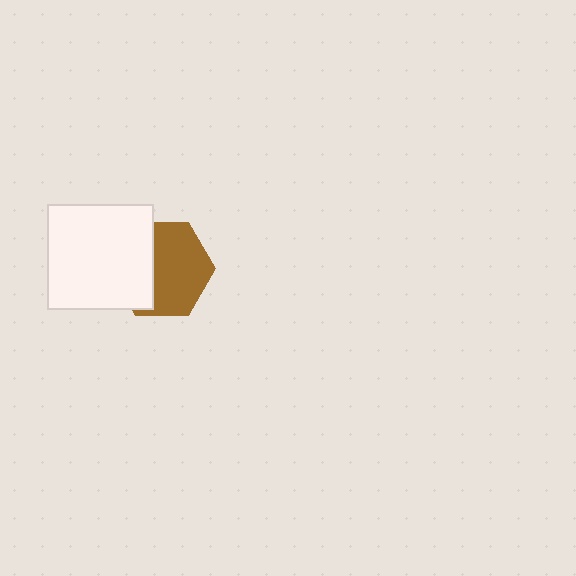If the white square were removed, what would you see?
You would see the complete brown hexagon.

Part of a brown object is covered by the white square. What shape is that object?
It is a hexagon.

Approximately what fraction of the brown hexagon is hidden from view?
Roughly 38% of the brown hexagon is hidden behind the white square.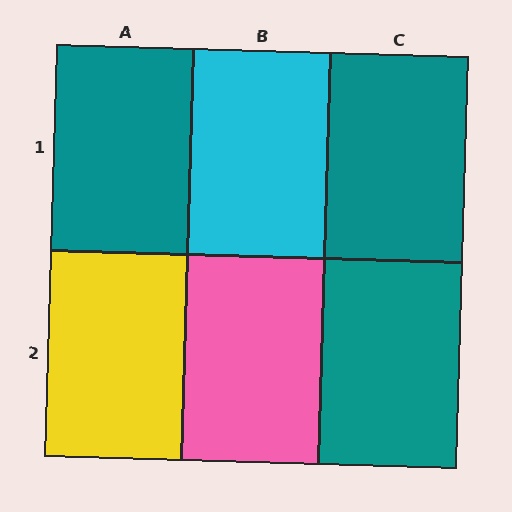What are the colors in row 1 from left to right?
Teal, cyan, teal.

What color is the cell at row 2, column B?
Pink.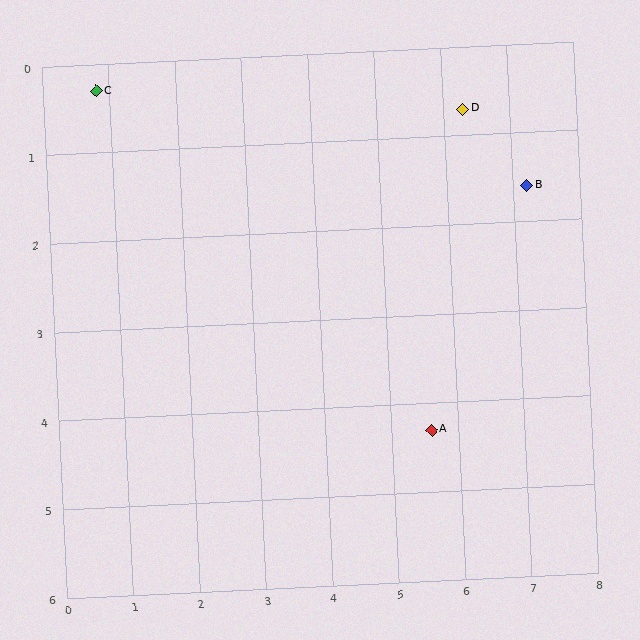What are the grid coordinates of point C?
Point C is at approximately (0.8, 0.3).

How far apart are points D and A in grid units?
Points D and A are about 3.7 grid units apart.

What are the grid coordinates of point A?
Point A is at approximately (5.6, 4.3).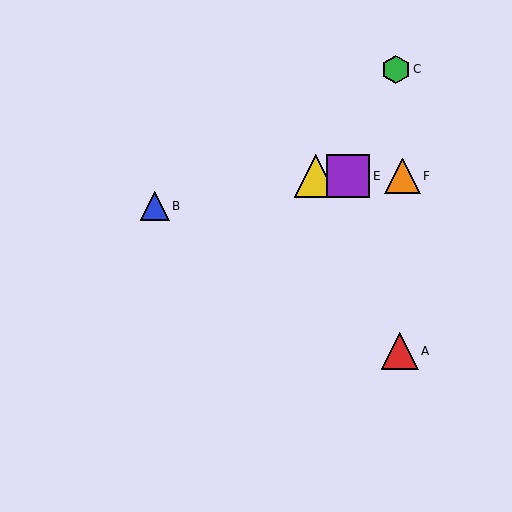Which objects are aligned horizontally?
Objects D, E, F are aligned horizontally.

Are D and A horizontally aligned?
No, D is at y≈176 and A is at y≈351.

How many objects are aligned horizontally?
3 objects (D, E, F) are aligned horizontally.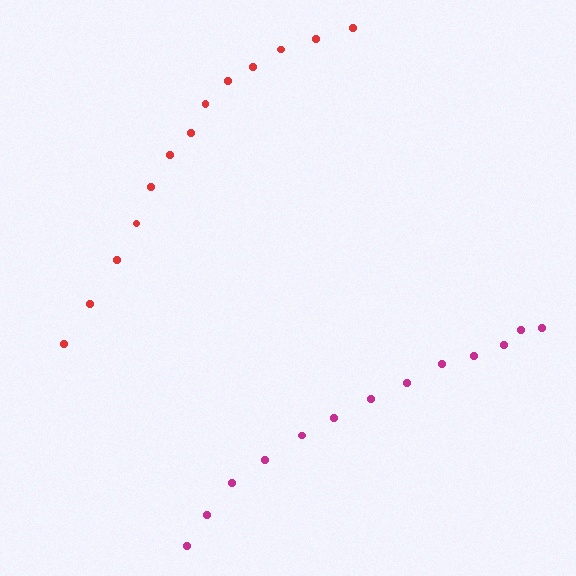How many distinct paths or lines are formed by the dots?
There are 2 distinct paths.